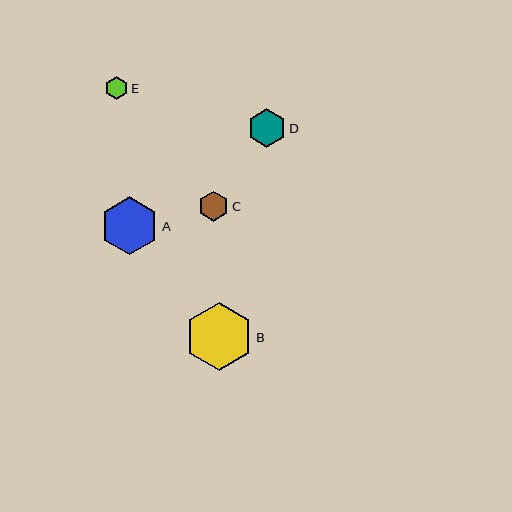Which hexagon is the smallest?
Hexagon E is the smallest with a size of approximately 23 pixels.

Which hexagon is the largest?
Hexagon B is the largest with a size of approximately 68 pixels.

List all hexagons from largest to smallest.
From largest to smallest: B, A, D, C, E.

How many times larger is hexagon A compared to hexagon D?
Hexagon A is approximately 1.5 times the size of hexagon D.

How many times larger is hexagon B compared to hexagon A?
Hexagon B is approximately 1.2 times the size of hexagon A.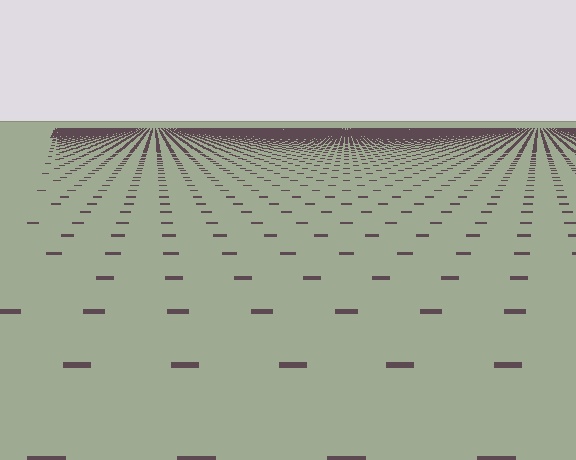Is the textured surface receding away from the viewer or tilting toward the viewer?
The surface is receding away from the viewer. Texture elements get smaller and denser toward the top.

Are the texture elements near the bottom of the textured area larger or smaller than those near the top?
Larger. Near the bottom, elements are closer to the viewer and appear at a bigger on-screen size.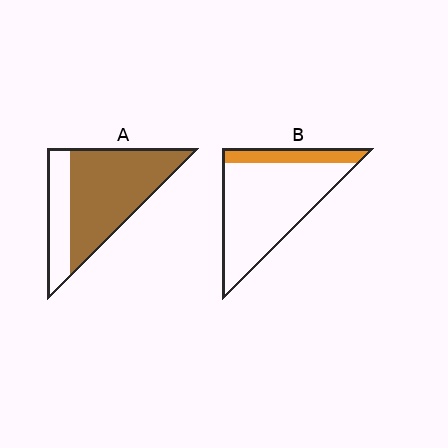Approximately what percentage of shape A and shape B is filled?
A is approximately 70% and B is approximately 20%.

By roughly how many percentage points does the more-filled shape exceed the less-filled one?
By roughly 55 percentage points (A over B).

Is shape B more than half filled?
No.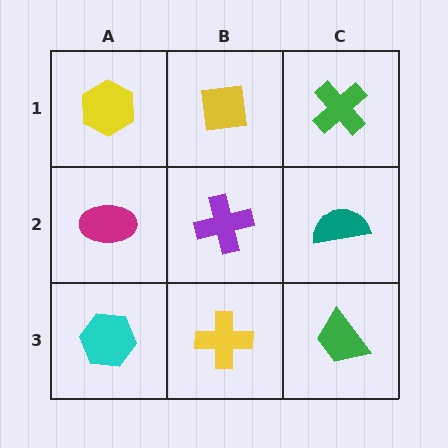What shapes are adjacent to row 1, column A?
A magenta ellipse (row 2, column A), a yellow square (row 1, column B).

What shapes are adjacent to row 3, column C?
A teal semicircle (row 2, column C), a yellow cross (row 3, column B).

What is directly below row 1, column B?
A purple cross.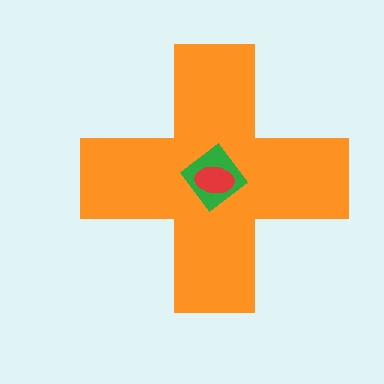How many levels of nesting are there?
3.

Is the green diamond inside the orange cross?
Yes.